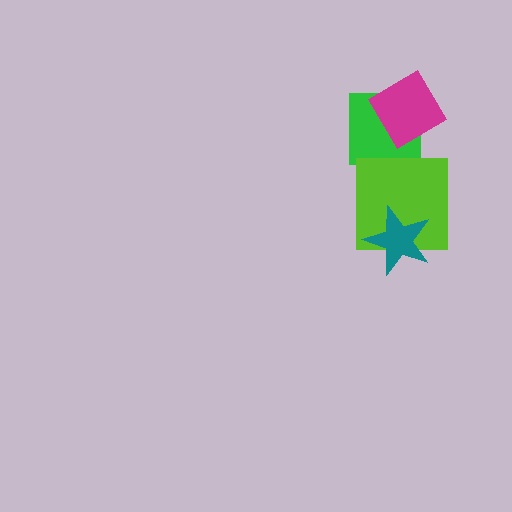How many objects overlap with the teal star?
1 object overlaps with the teal star.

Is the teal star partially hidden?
No, no other shape covers it.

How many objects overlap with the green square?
1 object overlaps with the green square.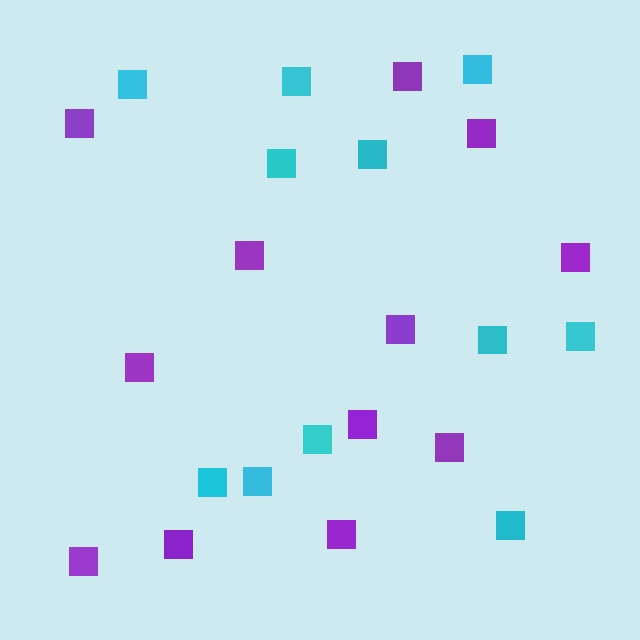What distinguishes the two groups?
There are 2 groups: one group of cyan squares (11) and one group of purple squares (12).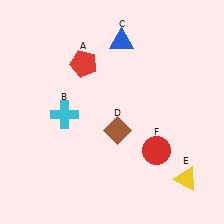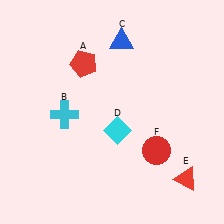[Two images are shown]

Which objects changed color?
D changed from brown to cyan. E changed from yellow to red.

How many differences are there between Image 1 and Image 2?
There are 2 differences between the two images.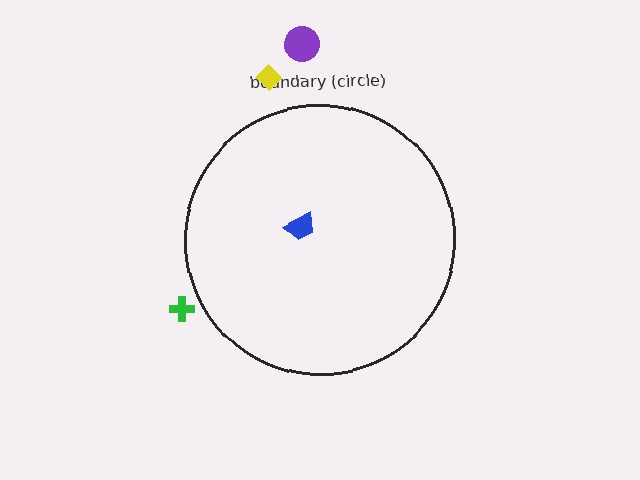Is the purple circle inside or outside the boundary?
Outside.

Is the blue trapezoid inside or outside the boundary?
Inside.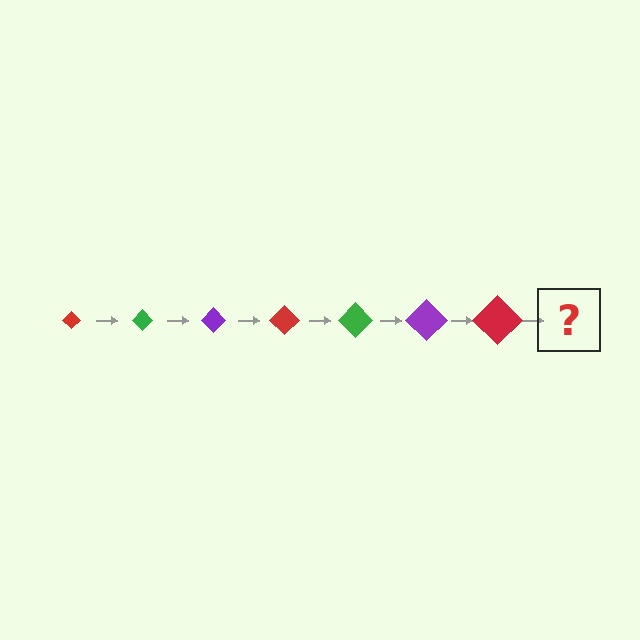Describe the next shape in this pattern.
It should be a green diamond, larger than the previous one.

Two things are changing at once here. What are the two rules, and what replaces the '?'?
The two rules are that the diamond grows larger each step and the color cycles through red, green, and purple. The '?' should be a green diamond, larger than the previous one.